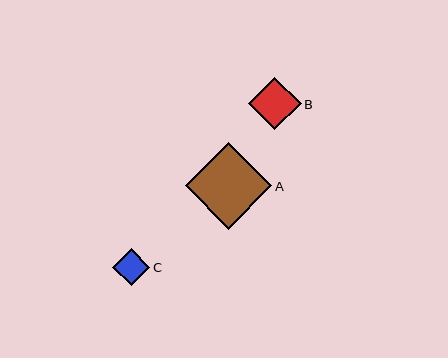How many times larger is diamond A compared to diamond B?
Diamond A is approximately 1.6 times the size of diamond B.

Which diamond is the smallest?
Diamond C is the smallest with a size of approximately 37 pixels.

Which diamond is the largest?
Diamond A is the largest with a size of approximately 87 pixels.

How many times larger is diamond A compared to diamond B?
Diamond A is approximately 1.6 times the size of diamond B.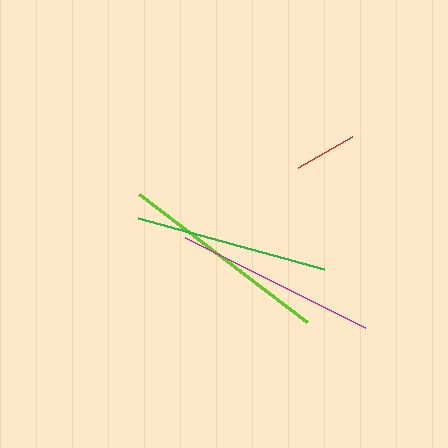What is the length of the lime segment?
The lime segment is approximately 211 pixels long.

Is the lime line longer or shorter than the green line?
The lime line is longer than the green line.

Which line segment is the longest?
The lime line is the longest at approximately 211 pixels.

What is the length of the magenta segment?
The magenta segment is approximately 201 pixels long.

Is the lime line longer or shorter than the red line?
The lime line is longer than the red line.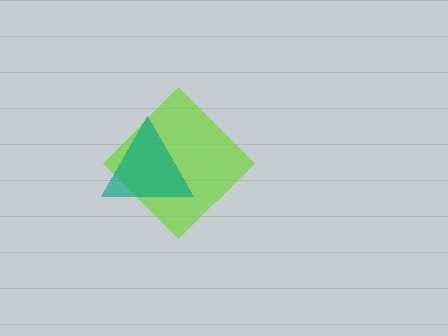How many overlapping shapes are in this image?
There are 2 overlapping shapes in the image.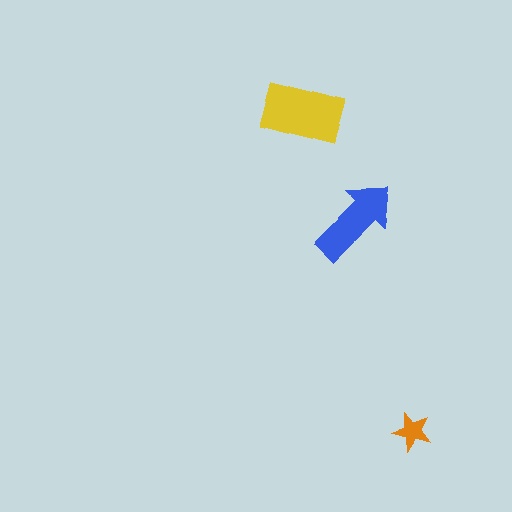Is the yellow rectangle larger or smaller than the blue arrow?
Larger.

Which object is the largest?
The yellow rectangle.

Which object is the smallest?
The orange star.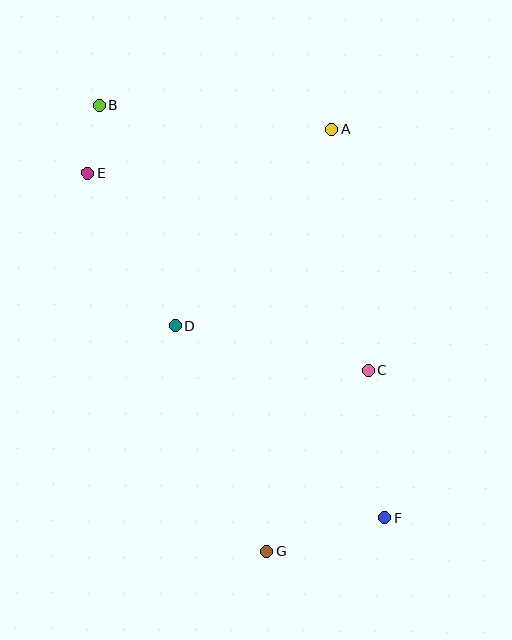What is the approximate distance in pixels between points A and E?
The distance between A and E is approximately 247 pixels.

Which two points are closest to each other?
Points B and E are closest to each other.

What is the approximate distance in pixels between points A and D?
The distance between A and D is approximately 252 pixels.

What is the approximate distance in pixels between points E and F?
The distance between E and F is approximately 455 pixels.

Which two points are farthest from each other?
Points B and F are farthest from each other.